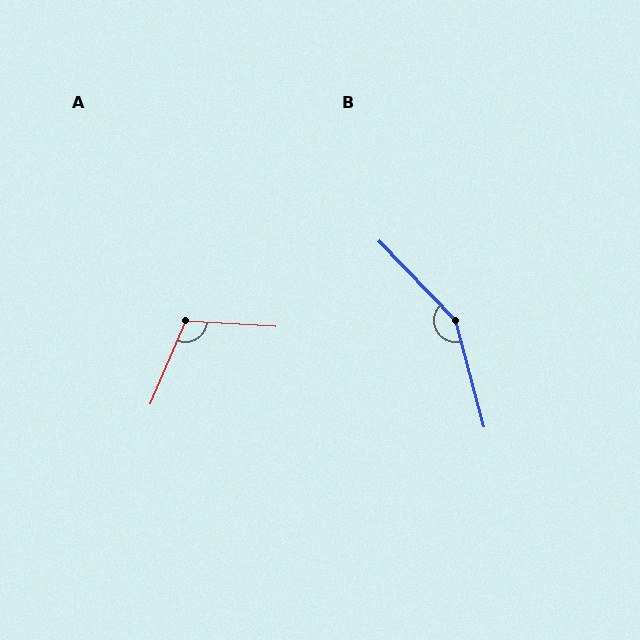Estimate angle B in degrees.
Approximately 151 degrees.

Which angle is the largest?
B, at approximately 151 degrees.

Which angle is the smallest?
A, at approximately 110 degrees.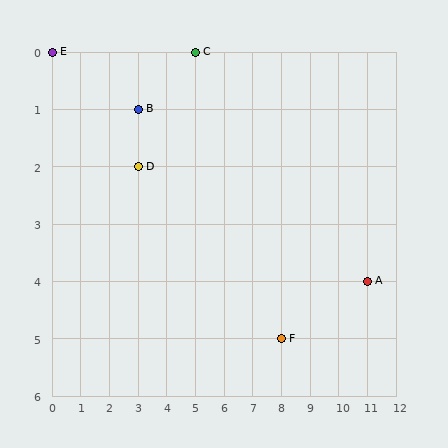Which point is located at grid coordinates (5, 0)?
Point C is at (5, 0).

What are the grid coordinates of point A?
Point A is at grid coordinates (11, 4).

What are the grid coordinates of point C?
Point C is at grid coordinates (5, 0).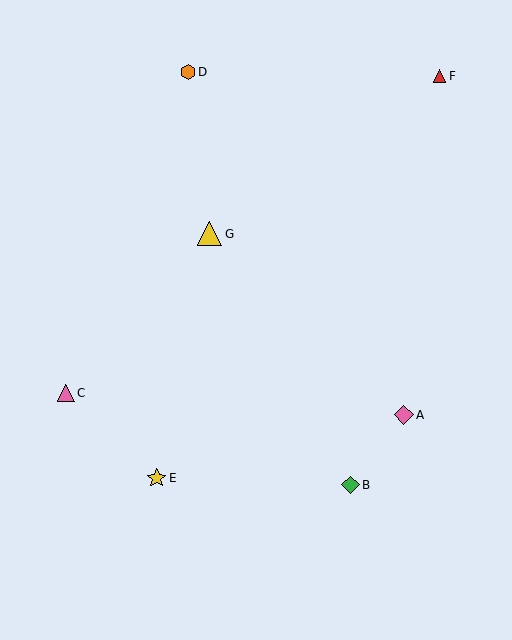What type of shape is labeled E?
Shape E is a yellow star.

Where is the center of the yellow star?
The center of the yellow star is at (157, 478).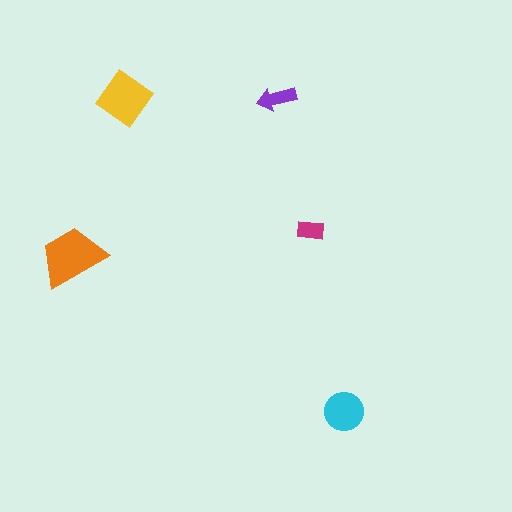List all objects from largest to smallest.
The orange trapezoid, the yellow diamond, the cyan circle, the purple arrow, the magenta rectangle.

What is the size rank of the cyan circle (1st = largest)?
3rd.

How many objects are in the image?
There are 5 objects in the image.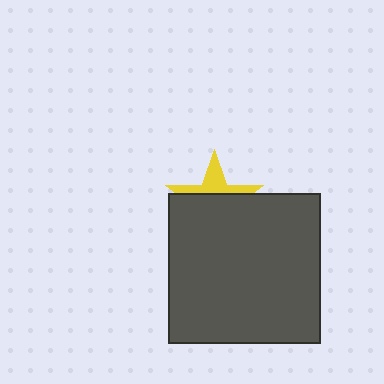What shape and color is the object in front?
The object in front is a dark gray rectangle.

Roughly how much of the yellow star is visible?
A small part of it is visible (roughly 37%).